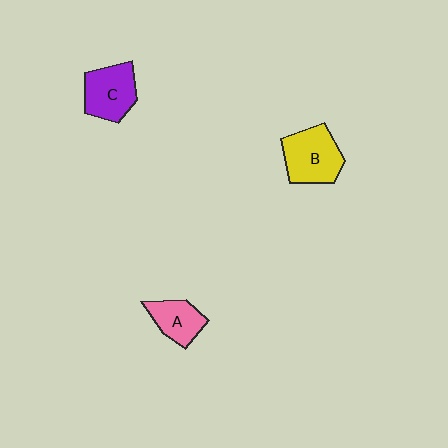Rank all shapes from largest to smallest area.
From largest to smallest: B (yellow), C (purple), A (pink).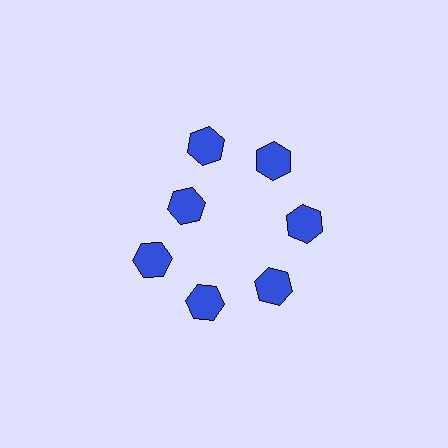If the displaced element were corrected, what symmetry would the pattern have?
It would have 7-fold rotational symmetry — the pattern would map onto itself every 51 degrees.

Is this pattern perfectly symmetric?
No. The 7 blue hexagons are arranged in a ring, but one element near the 10 o'clock position is pulled inward toward the center, breaking the 7-fold rotational symmetry.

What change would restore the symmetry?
The symmetry would be restored by moving it outward, back onto the ring so that all 7 hexagons sit at equal angles and equal distance from the center.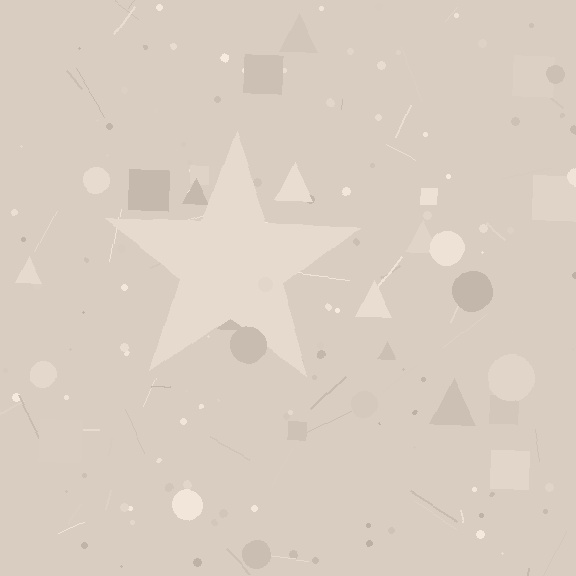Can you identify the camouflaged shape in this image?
The camouflaged shape is a star.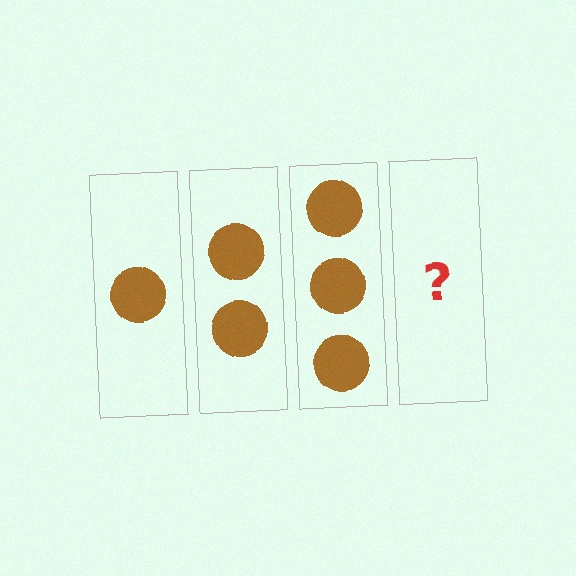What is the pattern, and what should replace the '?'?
The pattern is that each step adds one more circle. The '?' should be 4 circles.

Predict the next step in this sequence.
The next step is 4 circles.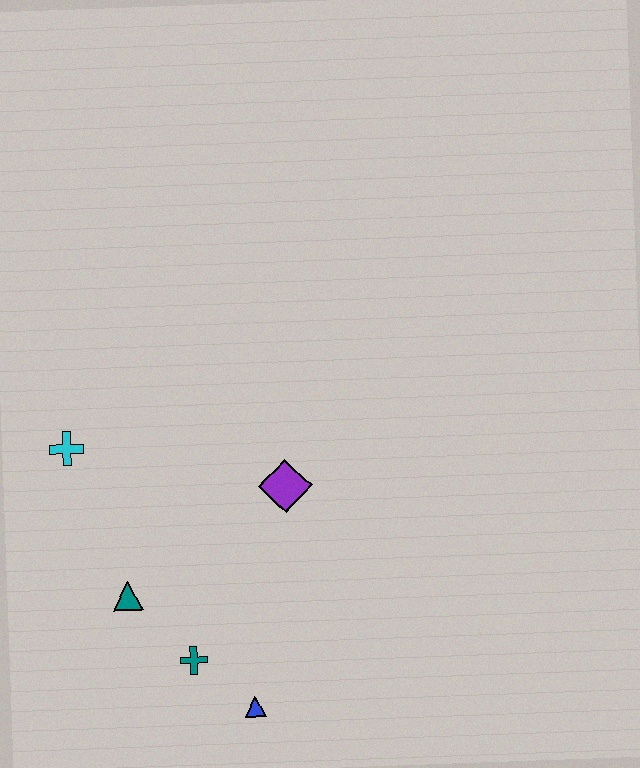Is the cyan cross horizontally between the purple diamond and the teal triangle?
No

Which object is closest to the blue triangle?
The teal cross is closest to the blue triangle.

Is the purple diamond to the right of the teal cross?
Yes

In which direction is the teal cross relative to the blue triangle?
The teal cross is to the left of the blue triangle.